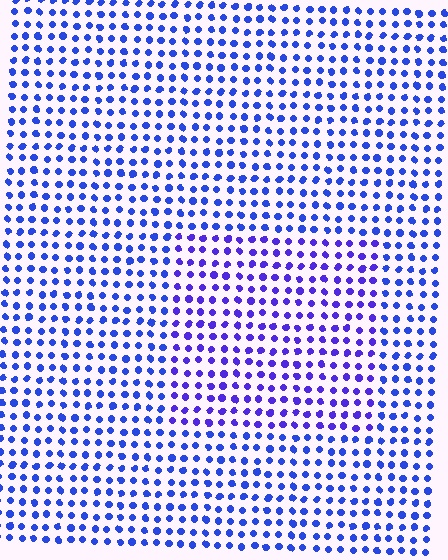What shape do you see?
I see a rectangle.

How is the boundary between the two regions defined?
The boundary is defined purely by a slight shift in hue (about 23 degrees). Spacing, size, and orientation are identical on both sides.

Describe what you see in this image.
The image is filled with small blue elements in a uniform arrangement. A rectangle-shaped region is visible where the elements are tinted to a slightly different hue, forming a subtle color boundary.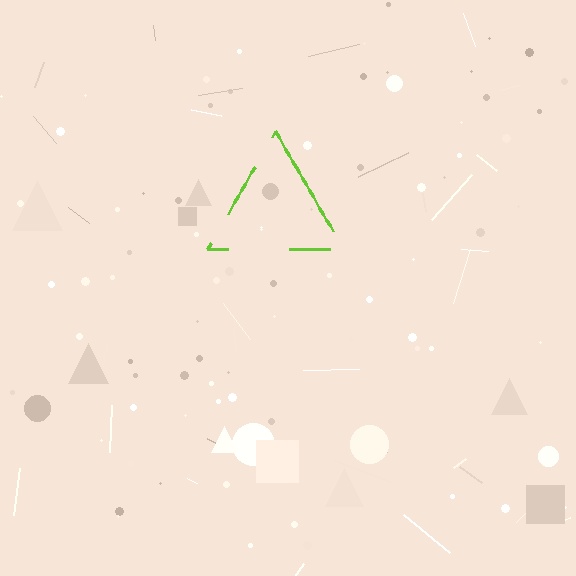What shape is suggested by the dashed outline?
The dashed outline suggests a triangle.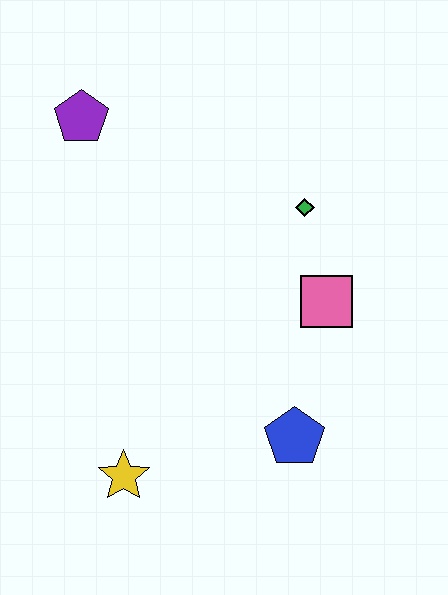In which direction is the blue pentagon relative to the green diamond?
The blue pentagon is below the green diamond.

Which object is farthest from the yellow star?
The purple pentagon is farthest from the yellow star.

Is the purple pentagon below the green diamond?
No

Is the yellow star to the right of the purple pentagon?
Yes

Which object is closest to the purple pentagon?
The green diamond is closest to the purple pentagon.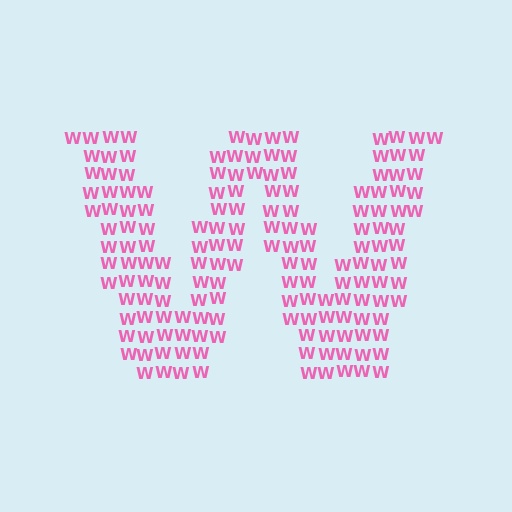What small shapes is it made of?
It is made of small letter W's.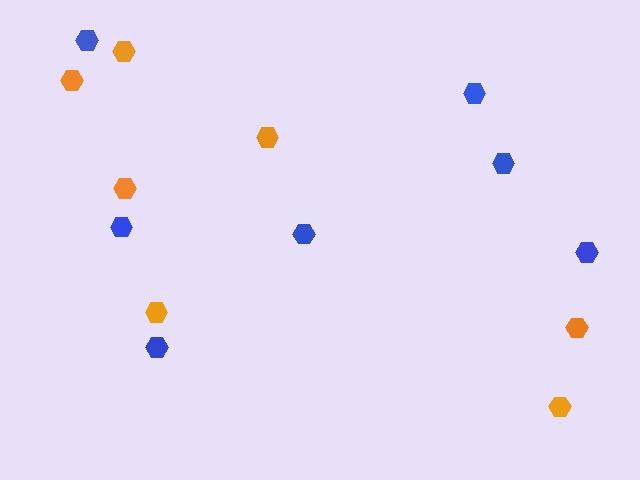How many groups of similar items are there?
There are 2 groups: one group of orange hexagons (7) and one group of blue hexagons (7).